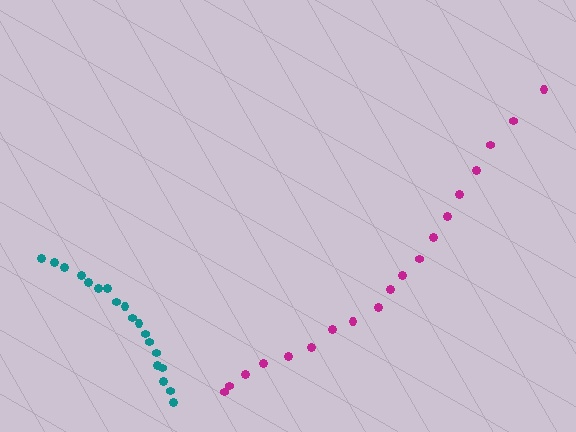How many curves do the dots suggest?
There are 2 distinct paths.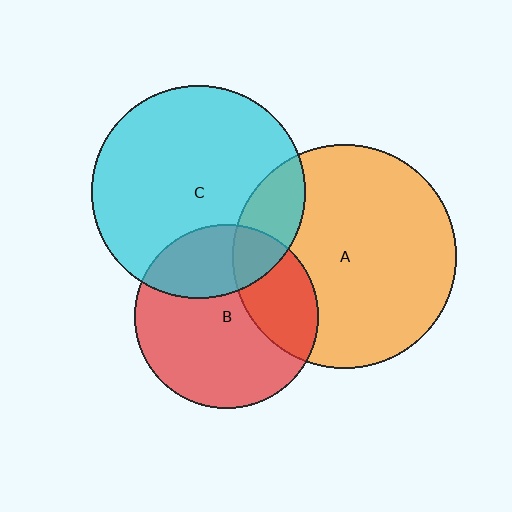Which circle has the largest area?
Circle A (orange).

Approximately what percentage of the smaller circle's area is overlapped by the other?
Approximately 30%.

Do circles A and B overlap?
Yes.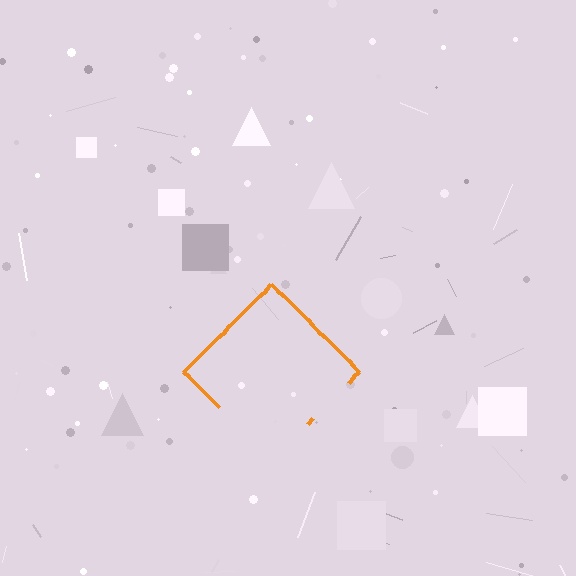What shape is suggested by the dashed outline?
The dashed outline suggests a diamond.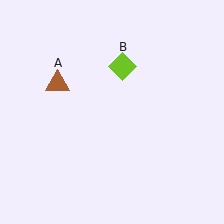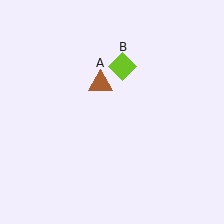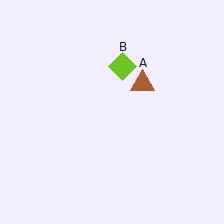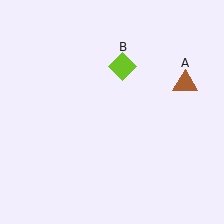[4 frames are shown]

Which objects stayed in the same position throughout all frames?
Lime diamond (object B) remained stationary.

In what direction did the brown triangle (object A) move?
The brown triangle (object A) moved right.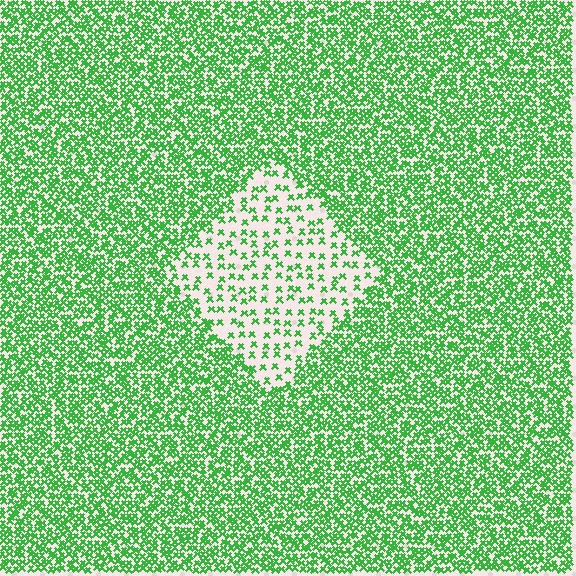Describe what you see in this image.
The image contains small green elements arranged at two different densities. A diamond-shaped region is visible where the elements are less densely packed than the surrounding area.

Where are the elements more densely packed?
The elements are more densely packed outside the diamond boundary.